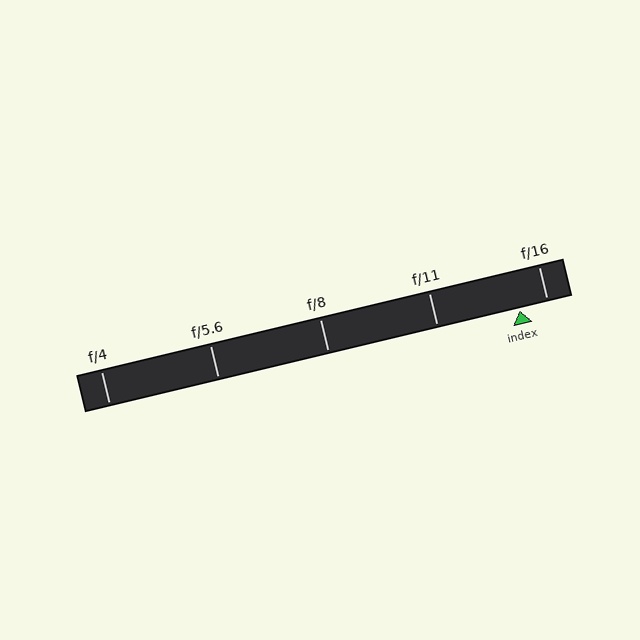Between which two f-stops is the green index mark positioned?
The index mark is between f/11 and f/16.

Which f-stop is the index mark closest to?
The index mark is closest to f/16.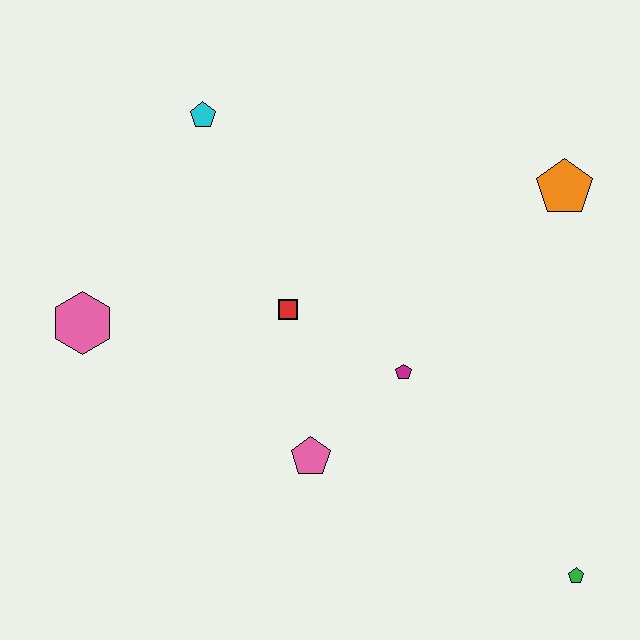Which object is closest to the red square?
The magenta pentagon is closest to the red square.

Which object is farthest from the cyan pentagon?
The green pentagon is farthest from the cyan pentagon.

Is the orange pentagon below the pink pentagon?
No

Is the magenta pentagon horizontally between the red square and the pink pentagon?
No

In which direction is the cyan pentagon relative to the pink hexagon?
The cyan pentagon is above the pink hexagon.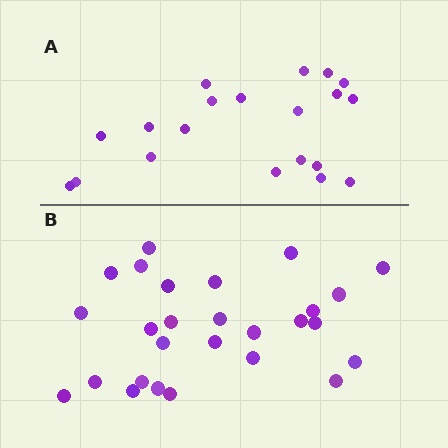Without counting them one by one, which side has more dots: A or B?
Region B (the bottom region) has more dots.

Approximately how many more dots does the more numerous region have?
Region B has roughly 8 or so more dots than region A.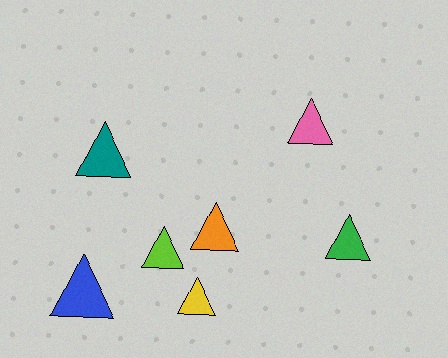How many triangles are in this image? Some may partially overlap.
There are 7 triangles.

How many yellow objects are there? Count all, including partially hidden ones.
There is 1 yellow object.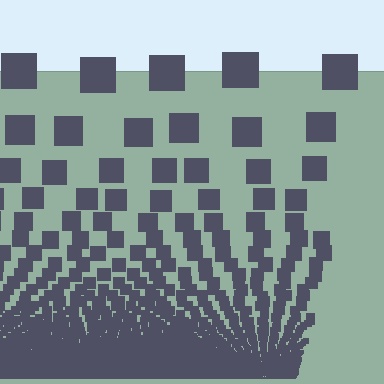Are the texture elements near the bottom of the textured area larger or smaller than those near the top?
Smaller. The gradient is inverted — elements near the bottom are smaller and denser.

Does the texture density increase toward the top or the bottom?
Density increases toward the bottom.